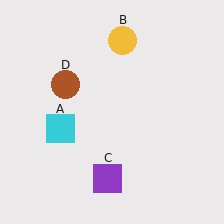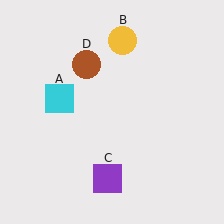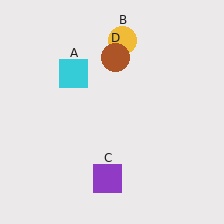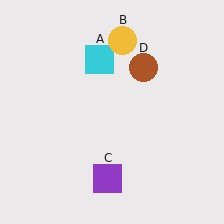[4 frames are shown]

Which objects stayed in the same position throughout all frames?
Yellow circle (object B) and purple square (object C) remained stationary.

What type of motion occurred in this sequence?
The cyan square (object A), brown circle (object D) rotated clockwise around the center of the scene.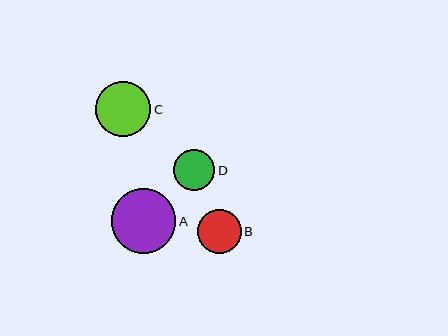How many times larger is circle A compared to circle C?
Circle A is approximately 1.2 times the size of circle C.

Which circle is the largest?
Circle A is the largest with a size of approximately 65 pixels.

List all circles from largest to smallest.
From largest to smallest: A, C, B, D.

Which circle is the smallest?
Circle D is the smallest with a size of approximately 41 pixels.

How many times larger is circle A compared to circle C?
Circle A is approximately 1.2 times the size of circle C.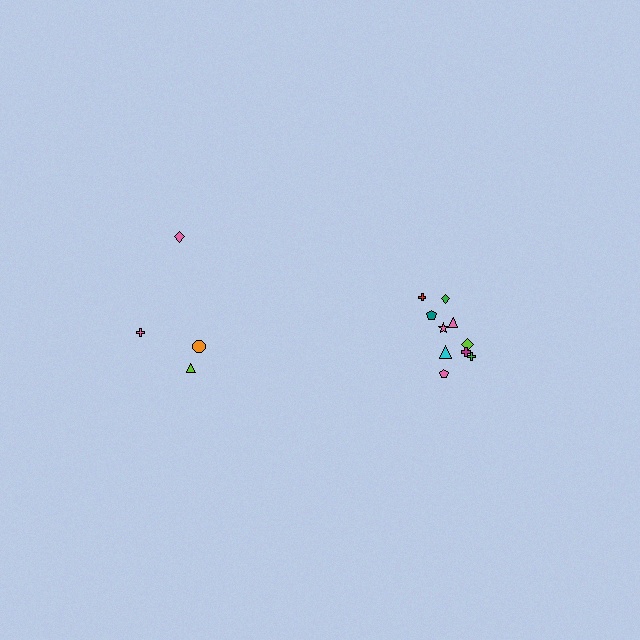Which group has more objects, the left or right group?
The right group.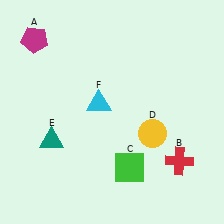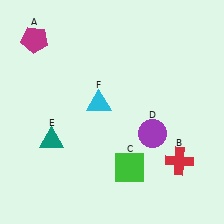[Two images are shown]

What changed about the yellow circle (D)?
In Image 1, D is yellow. In Image 2, it changed to purple.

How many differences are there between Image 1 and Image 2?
There is 1 difference between the two images.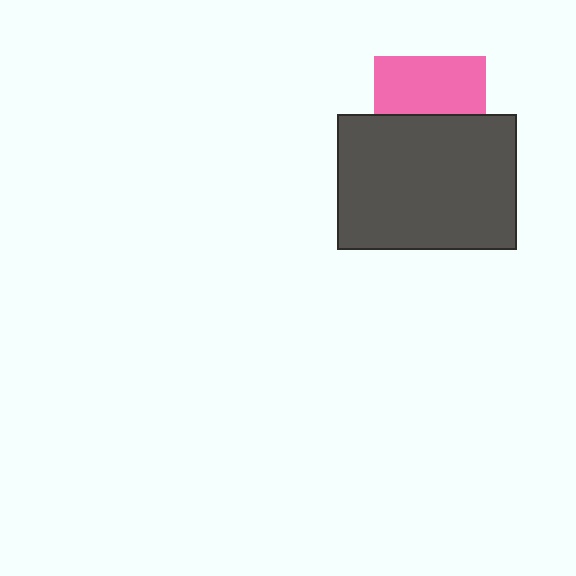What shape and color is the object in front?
The object in front is a dark gray rectangle.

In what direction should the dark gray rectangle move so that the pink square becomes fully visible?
The dark gray rectangle should move down. That is the shortest direction to clear the overlap and leave the pink square fully visible.